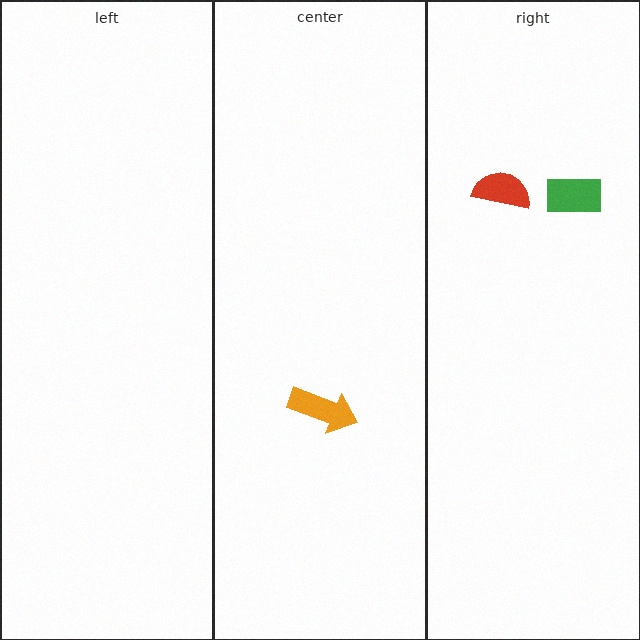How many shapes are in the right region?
2.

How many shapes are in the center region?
1.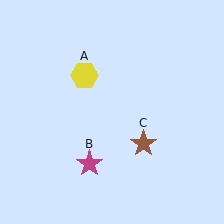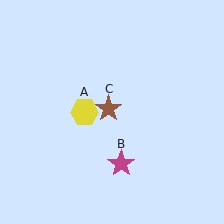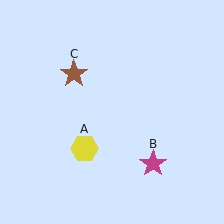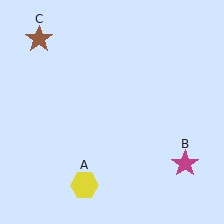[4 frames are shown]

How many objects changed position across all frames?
3 objects changed position: yellow hexagon (object A), magenta star (object B), brown star (object C).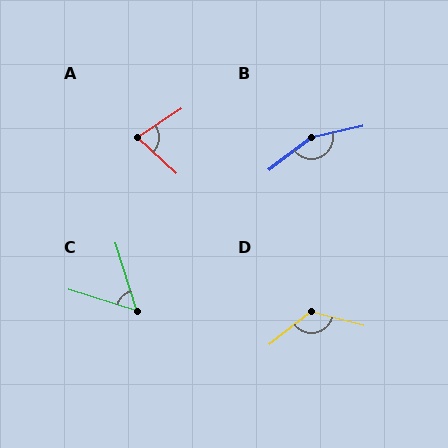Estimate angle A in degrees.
Approximately 76 degrees.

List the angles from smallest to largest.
C (56°), A (76°), D (127°), B (156°).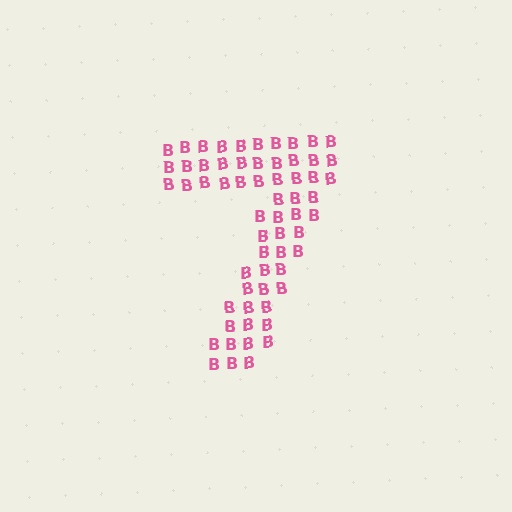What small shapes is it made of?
It is made of small letter B's.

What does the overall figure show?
The overall figure shows the digit 7.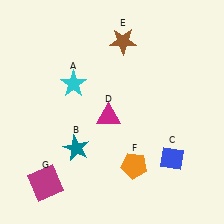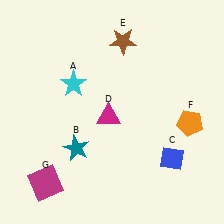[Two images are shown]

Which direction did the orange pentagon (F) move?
The orange pentagon (F) moved right.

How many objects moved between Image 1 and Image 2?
1 object moved between the two images.